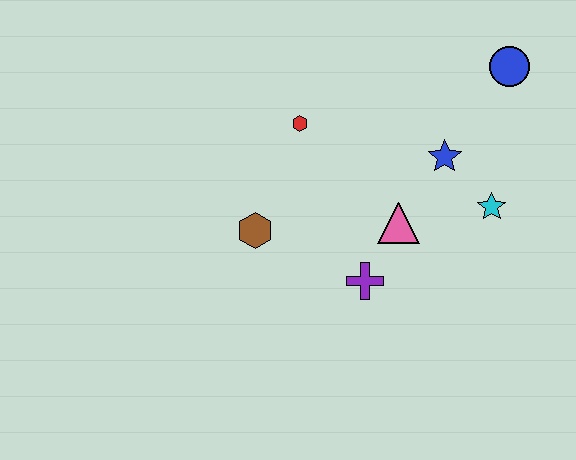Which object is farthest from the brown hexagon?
The blue circle is farthest from the brown hexagon.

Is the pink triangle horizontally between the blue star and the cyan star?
No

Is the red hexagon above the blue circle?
No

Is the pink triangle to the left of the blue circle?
Yes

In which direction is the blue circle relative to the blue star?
The blue circle is above the blue star.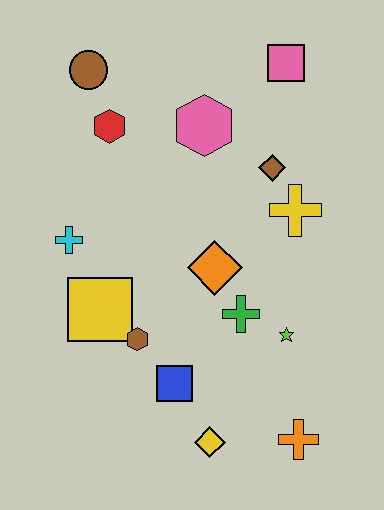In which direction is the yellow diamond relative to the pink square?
The yellow diamond is below the pink square.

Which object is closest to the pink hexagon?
The brown diamond is closest to the pink hexagon.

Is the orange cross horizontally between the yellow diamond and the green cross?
No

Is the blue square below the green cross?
Yes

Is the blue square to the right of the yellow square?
Yes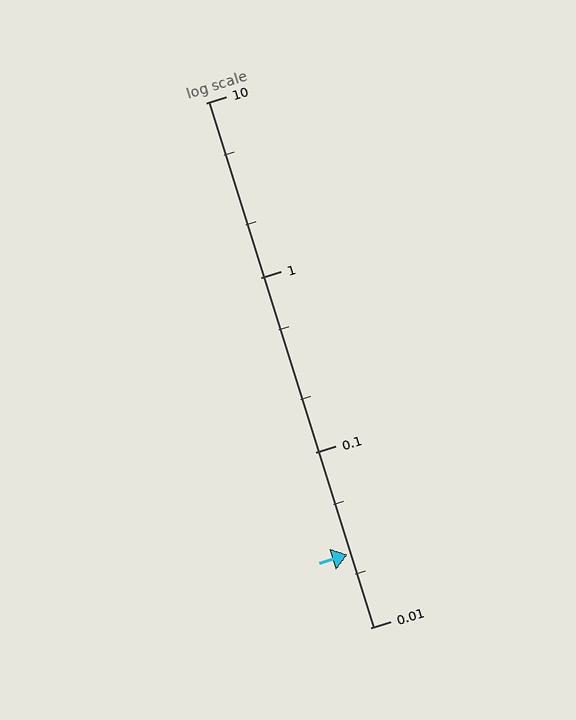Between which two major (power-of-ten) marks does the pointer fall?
The pointer is between 0.01 and 0.1.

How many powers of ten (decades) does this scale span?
The scale spans 3 decades, from 0.01 to 10.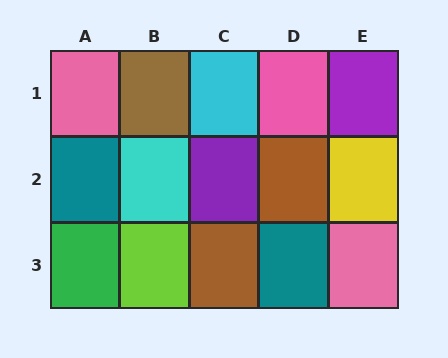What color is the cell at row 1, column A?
Pink.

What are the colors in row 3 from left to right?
Green, lime, brown, teal, pink.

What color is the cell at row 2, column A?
Teal.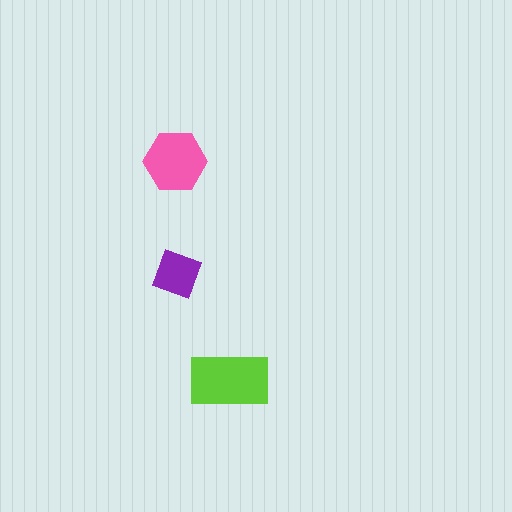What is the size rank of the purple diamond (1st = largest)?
3rd.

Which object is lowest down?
The lime rectangle is bottommost.